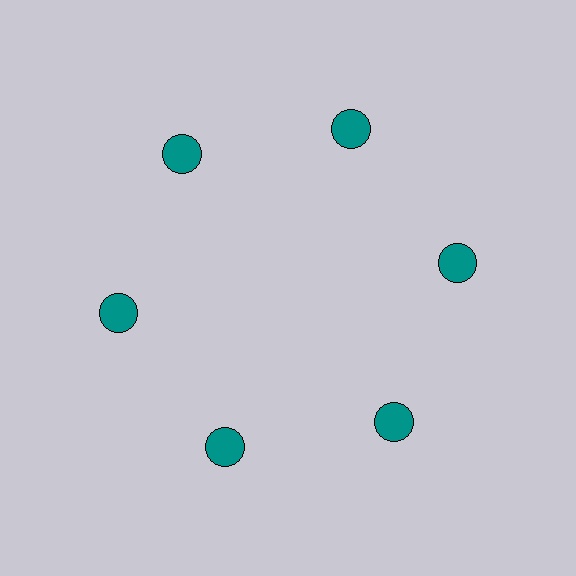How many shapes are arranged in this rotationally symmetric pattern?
There are 6 shapes, arranged in 6 groups of 1.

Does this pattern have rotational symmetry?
Yes, this pattern has 6-fold rotational symmetry. It looks the same after rotating 60 degrees around the center.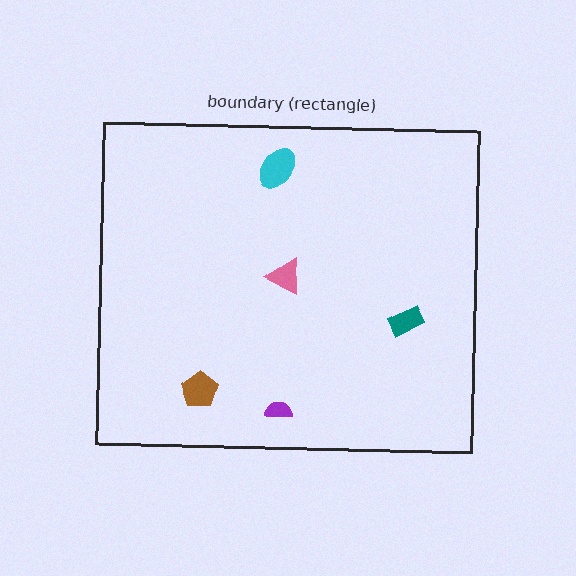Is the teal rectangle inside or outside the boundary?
Inside.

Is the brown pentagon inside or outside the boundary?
Inside.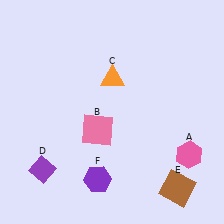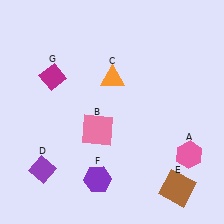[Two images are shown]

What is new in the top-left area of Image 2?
A magenta diamond (G) was added in the top-left area of Image 2.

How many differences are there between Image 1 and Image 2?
There is 1 difference between the two images.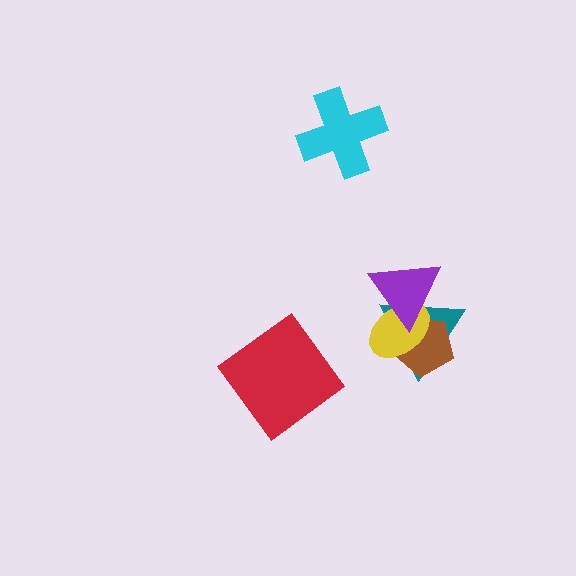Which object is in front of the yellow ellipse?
The purple triangle is in front of the yellow ellipse.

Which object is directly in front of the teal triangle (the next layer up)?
The brown pentagon is directly in front of the teal triangle.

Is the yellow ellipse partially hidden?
Yes, it is partially covered by another shape.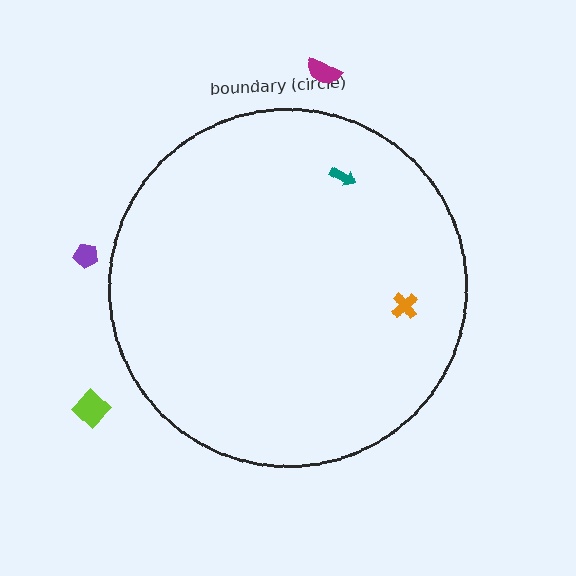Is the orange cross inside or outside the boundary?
Inside.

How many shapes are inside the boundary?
2 inside, 3 outside.